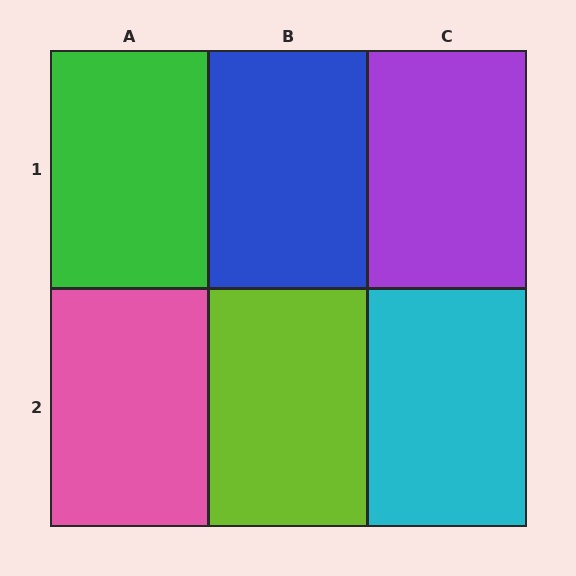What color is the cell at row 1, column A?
Green.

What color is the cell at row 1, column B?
Blue.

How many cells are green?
1 cell is green.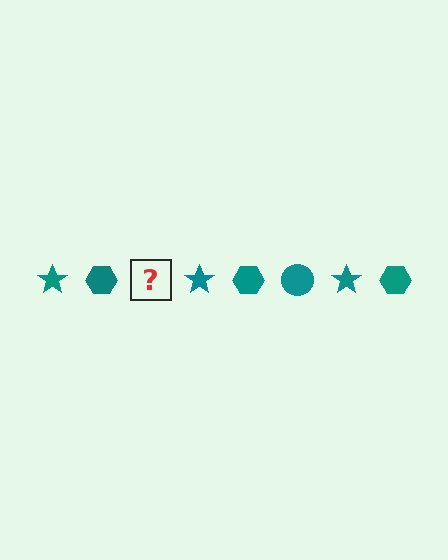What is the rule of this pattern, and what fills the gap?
The rule is that the pattern cycles through star, hexagon, circle shapes in teal. The gap should be filled with a teal circle.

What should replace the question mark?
The question mark should be replaced with a teal circle.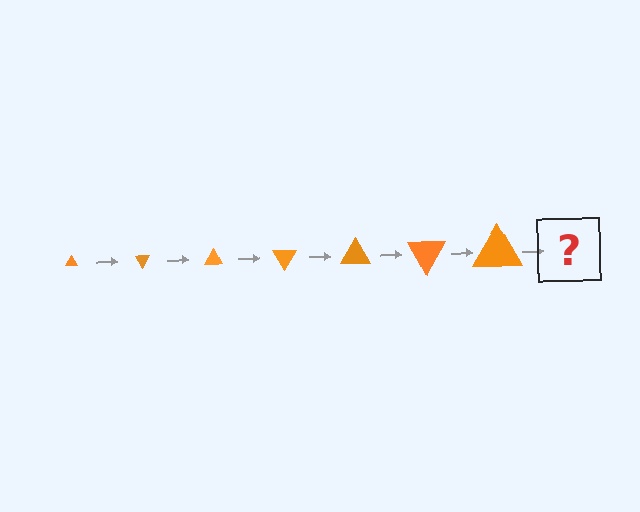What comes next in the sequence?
The next element should be a triangle, larger than the previous one and rotated 420 degrees from the start.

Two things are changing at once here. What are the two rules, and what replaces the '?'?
The two rules are that the triangle grows larger each step and it rotates 60 degrees each step. The '?' should be a triangle, larger than the previous one and rotated 420 degrees from the start.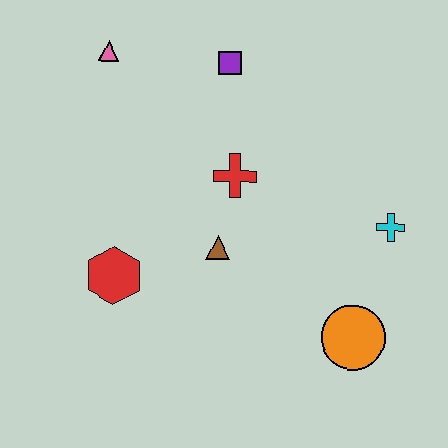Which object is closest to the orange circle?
The cyan cross is closest to the orange circle.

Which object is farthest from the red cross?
The orange circle is farthest from the red cross.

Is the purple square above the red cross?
Yes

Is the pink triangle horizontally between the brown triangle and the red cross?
No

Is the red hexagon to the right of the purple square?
No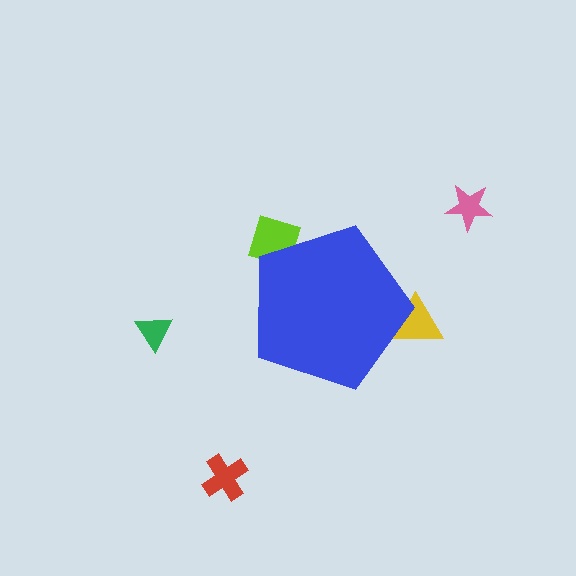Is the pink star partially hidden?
No, the pink star is fully visible.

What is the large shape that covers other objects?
A blue pentagon.